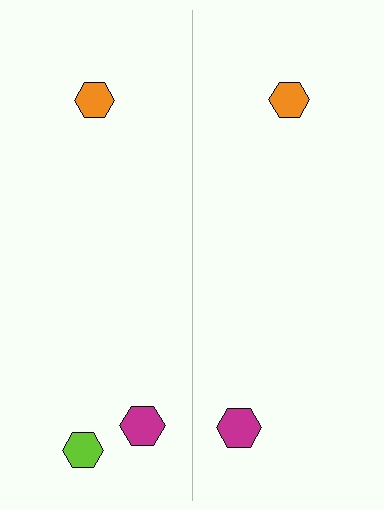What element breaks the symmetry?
A lime hexagon is missing from the right side.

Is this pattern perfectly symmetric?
No, the pattern is not perfectly symmetric. A lime hexagon is missing from the right side.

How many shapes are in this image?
There are 5 shapes in this image.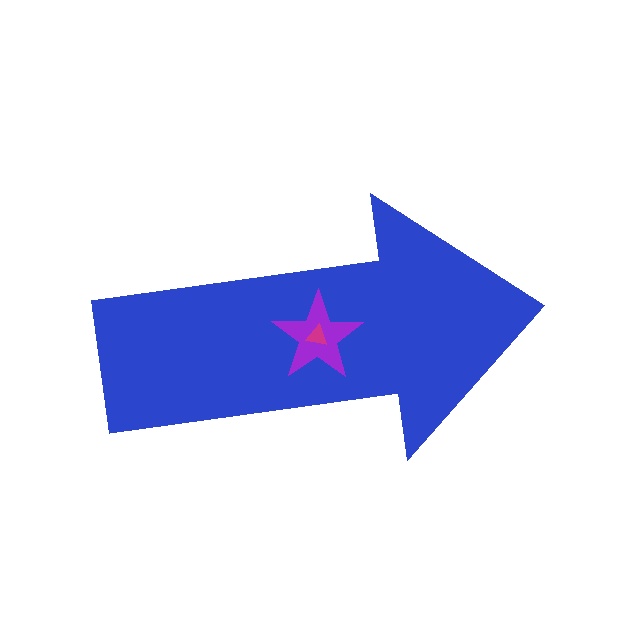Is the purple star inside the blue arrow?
Yes.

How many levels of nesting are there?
3.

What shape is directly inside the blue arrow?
The purple star.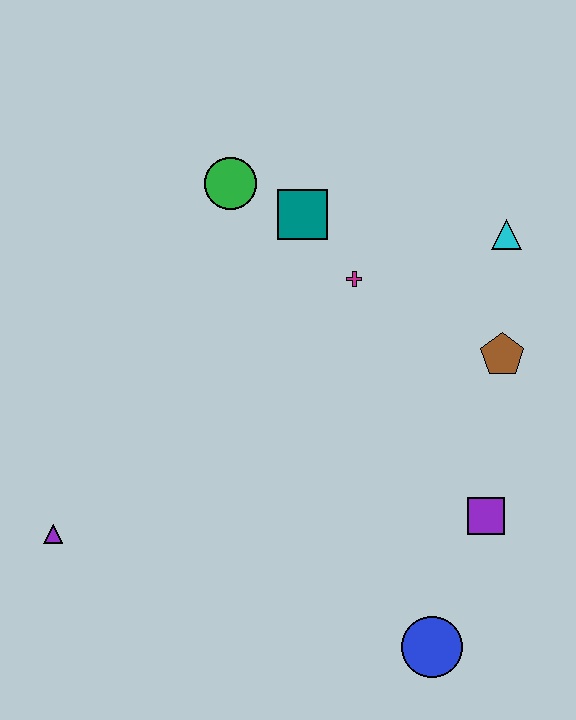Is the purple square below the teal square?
Yes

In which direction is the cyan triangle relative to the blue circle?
The cyan triangle is above the blue circle.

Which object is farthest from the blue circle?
The green circle is farthest from the blue circle.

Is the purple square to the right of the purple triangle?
Yes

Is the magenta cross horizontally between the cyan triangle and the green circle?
Yes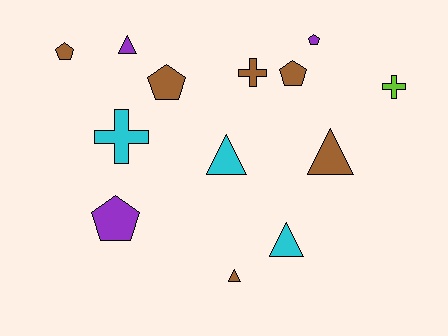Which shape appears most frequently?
Triangle, with 5 objects.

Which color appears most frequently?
Brown, with 6 objects.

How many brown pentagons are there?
There are 3 brown pentagons.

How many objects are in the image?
There are 13 objects.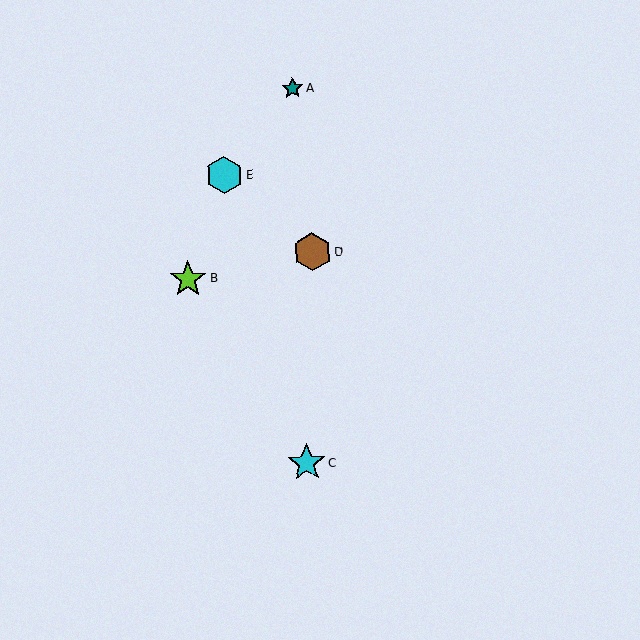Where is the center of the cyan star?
The center of the cyan star is at (306, 463).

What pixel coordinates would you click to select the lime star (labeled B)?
Click at (188, 279) to select the lime star B.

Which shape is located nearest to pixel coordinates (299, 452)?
The cyan star (labeled C) at (306, 463) is nearest to that location.